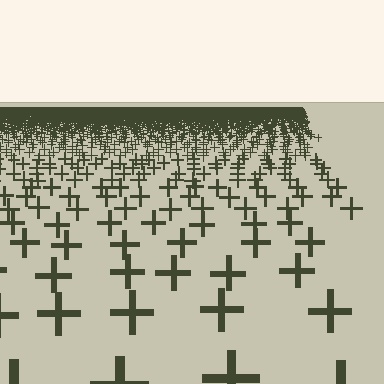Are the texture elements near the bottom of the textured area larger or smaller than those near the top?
Larger. Near the bottom, elements are closer to the viewer and appear at a bigger on-screen size.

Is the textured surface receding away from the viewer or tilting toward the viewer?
The surface is receding away from the viewer. Texture elements get smaller and denser toward the top.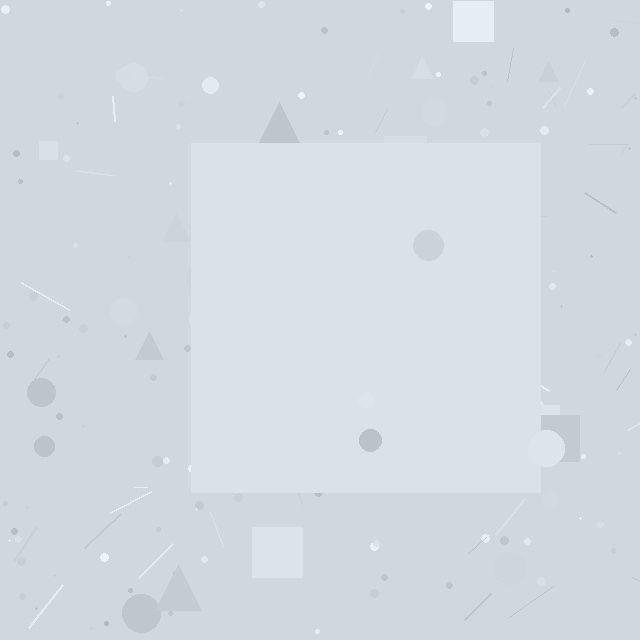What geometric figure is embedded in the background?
A square is embedded in the background.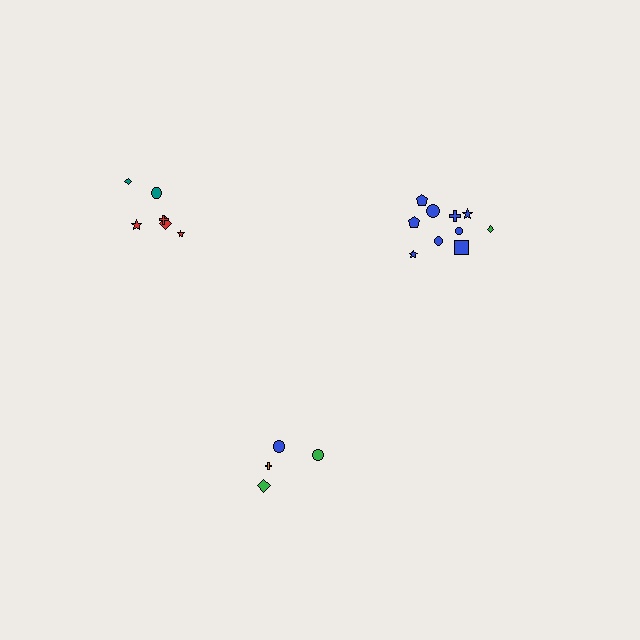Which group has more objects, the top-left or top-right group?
The top-right group.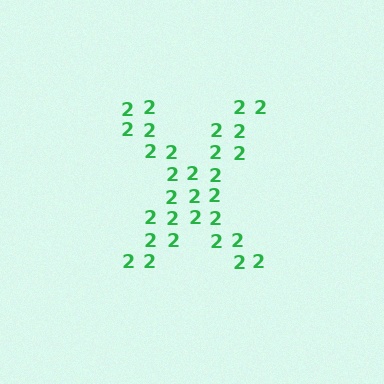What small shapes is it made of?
It is made of small digit 2's.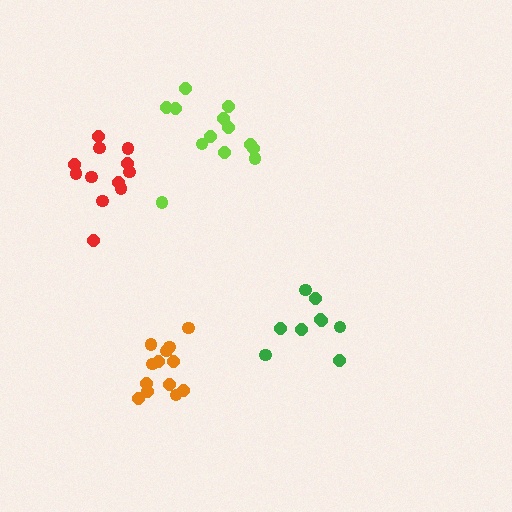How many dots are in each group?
Group 1: 9 dots, Group 2: 13 dots, Group 3: 13 dots, Group 4: 12 dots (47 total).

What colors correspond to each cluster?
The clusters are colored: green, orange, lime, red.